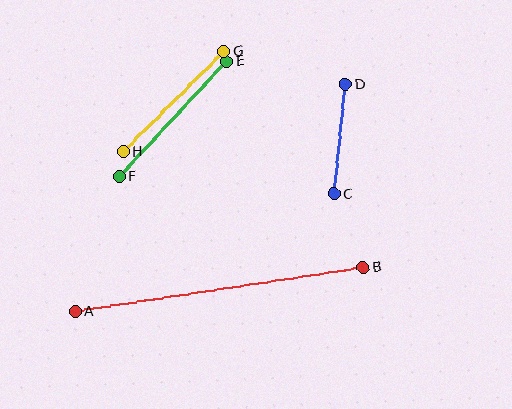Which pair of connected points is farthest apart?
Points A and B are farthest apart.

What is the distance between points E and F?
The distance is approximately 158 pixels.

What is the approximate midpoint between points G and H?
The midpoint is at approximately (174, 102) pixels.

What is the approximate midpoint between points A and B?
The midpoint is at approximately (219, 289) pixels.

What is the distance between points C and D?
The distance is approximately 110 pixels.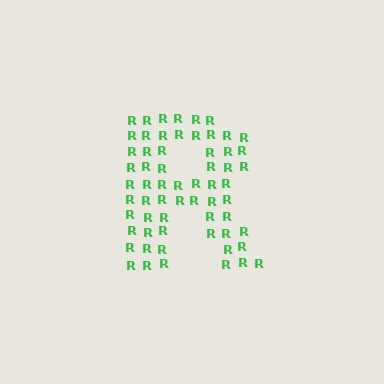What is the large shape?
The large shape is the letter R.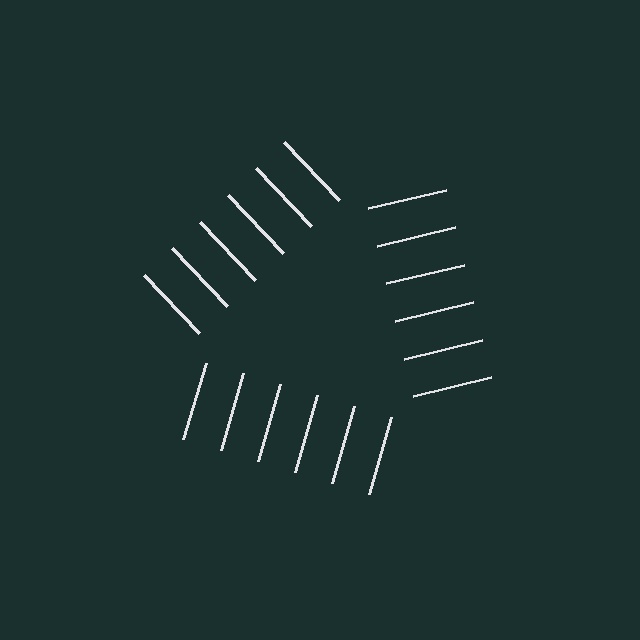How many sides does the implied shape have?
3 sides — the line-ends trace a triangle.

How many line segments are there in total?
18 — 6 along each of the 3 edges.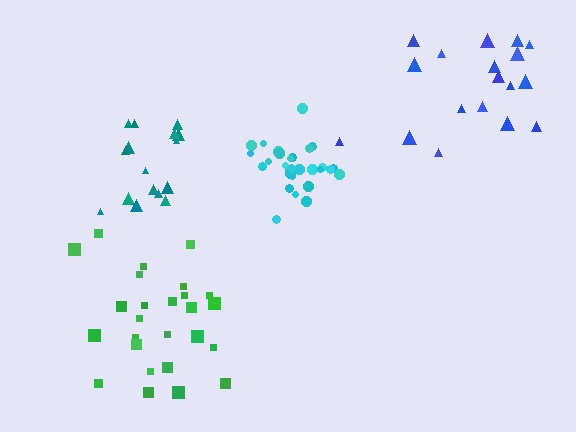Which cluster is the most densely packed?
Cyan.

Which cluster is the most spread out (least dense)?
Blue.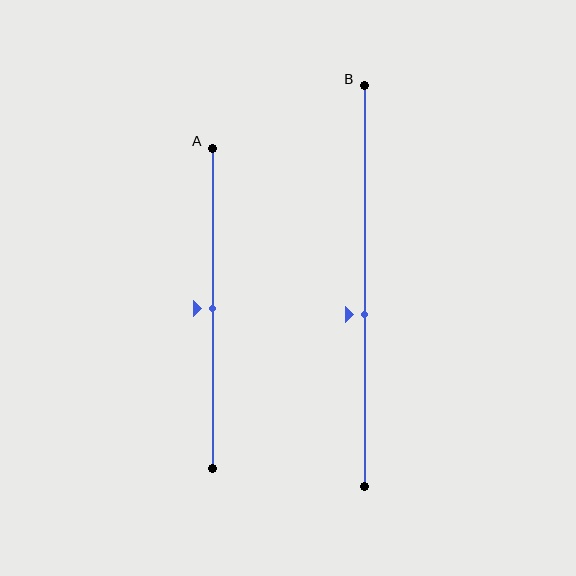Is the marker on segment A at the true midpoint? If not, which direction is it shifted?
Yes, the marker on segment A is at the true midpoint.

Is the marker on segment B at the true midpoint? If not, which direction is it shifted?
No, the marker on segment B is shifted downward by about 7% of the segment length.